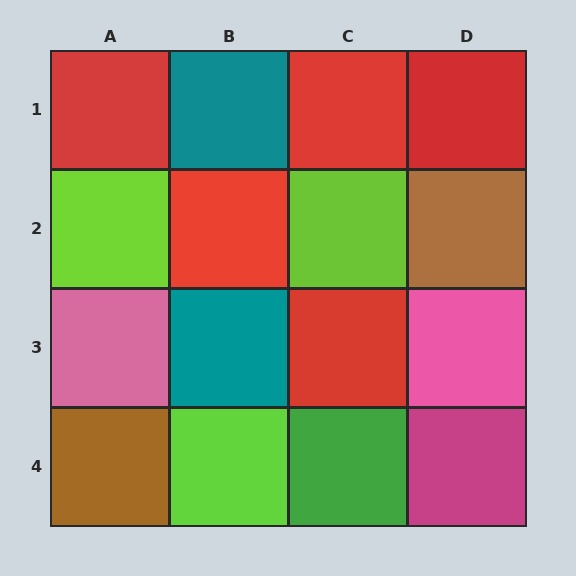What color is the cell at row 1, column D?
Red.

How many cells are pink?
2 cells are pink.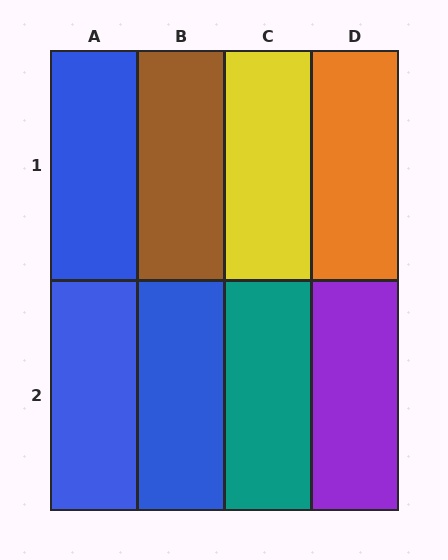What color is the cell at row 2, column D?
Purple.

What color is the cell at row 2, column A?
Blue.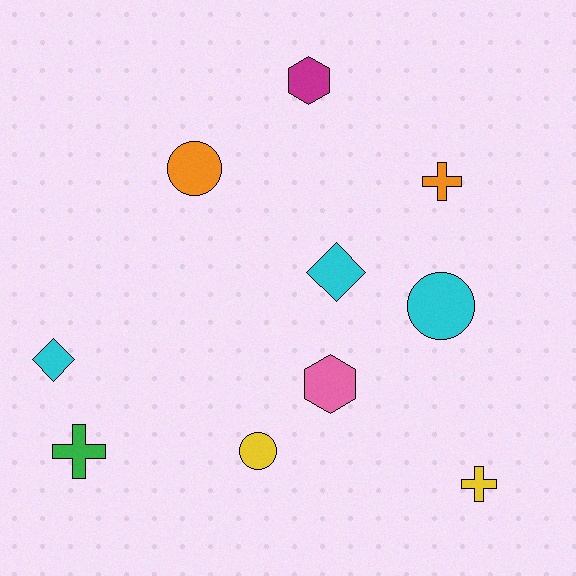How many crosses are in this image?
There are 3 crosses.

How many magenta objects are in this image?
There is 1 magenta object.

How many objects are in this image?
There are 10 objects.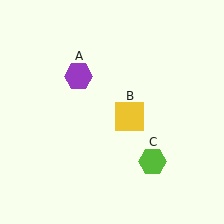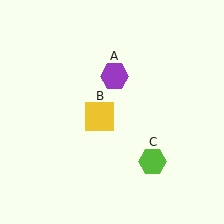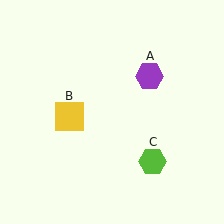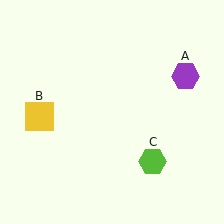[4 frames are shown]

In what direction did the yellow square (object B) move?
The yellow square (object B) moved left.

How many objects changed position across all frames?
2 objects changed position: purple hexagon (object A), yellow square (object B).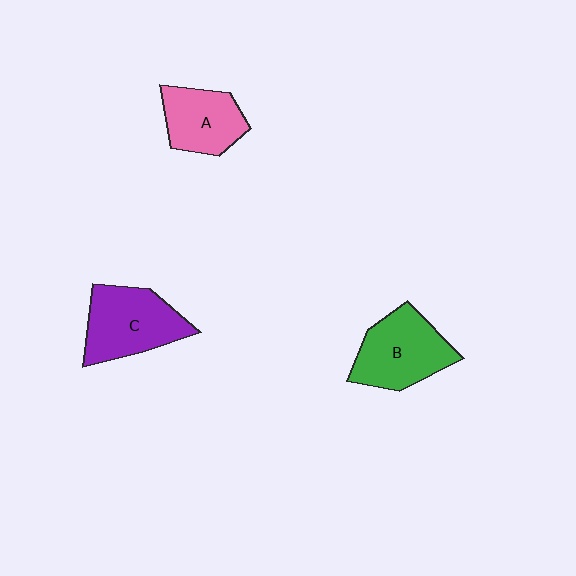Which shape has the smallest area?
Shape A (pink).